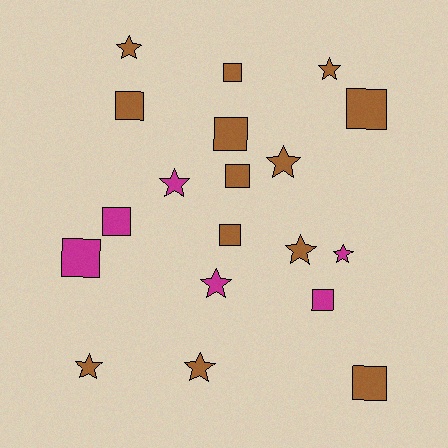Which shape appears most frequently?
Square, with 10 objects.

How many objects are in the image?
There are 19 objects.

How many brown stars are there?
There are 6 brown stars.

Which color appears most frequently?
Brown, with 13 objects.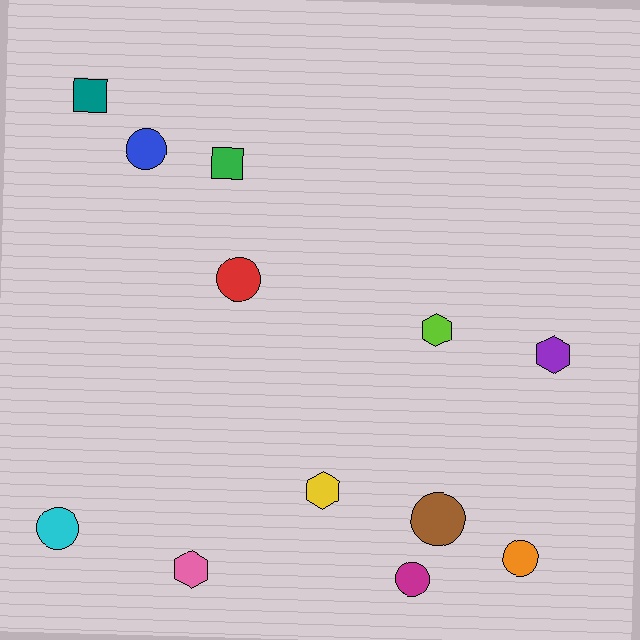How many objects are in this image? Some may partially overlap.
There are 12 objects.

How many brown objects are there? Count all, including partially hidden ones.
There is 1 brown object.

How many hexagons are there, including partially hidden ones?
There are 4 hexagons.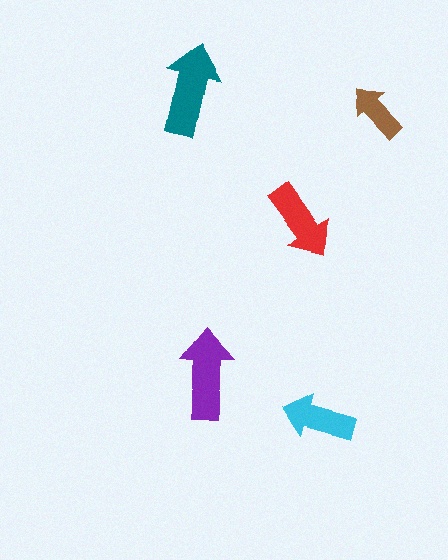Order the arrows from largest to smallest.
the teal one, the purple one, the red one, the cyan one, the brown one.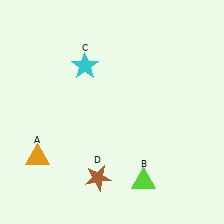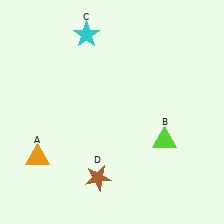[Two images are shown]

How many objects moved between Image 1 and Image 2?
2 objects moved between the two images.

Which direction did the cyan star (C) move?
The cyan star (C) moved up.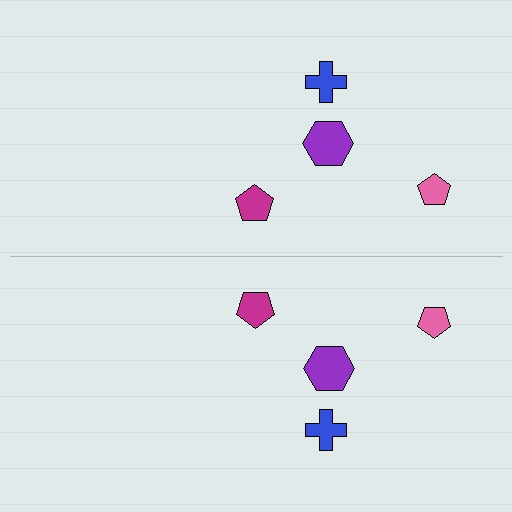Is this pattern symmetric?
Yes, this pattern has bilateral (reflection) symmetry.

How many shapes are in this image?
There are 8 shapes in this image.